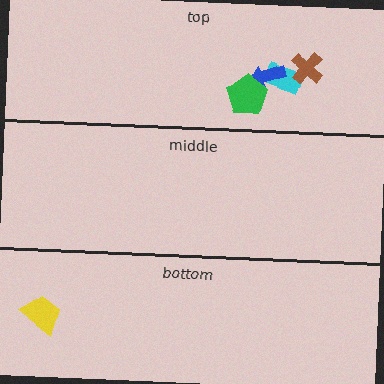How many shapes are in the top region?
4.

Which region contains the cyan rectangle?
The top region.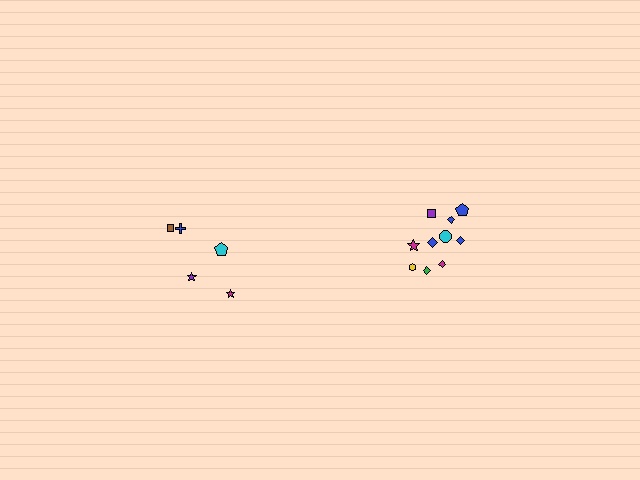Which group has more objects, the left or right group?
The right group.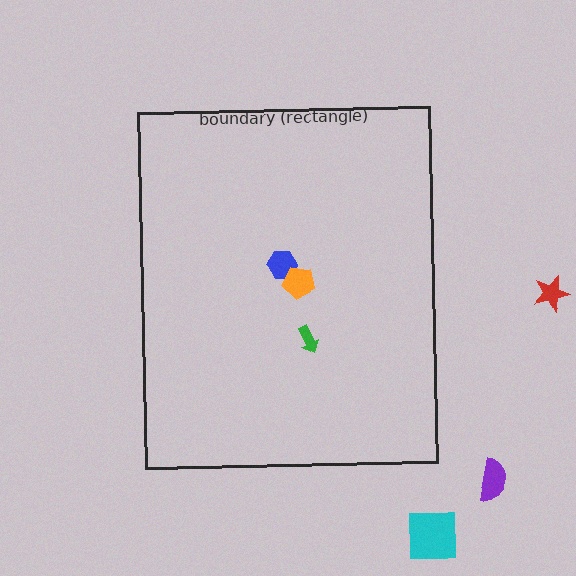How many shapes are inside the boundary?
3 inside, 3 outside.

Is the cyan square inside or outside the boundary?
Outside.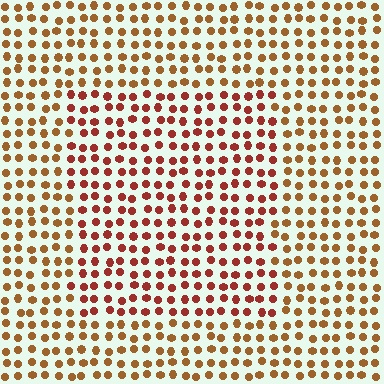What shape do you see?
I see a rectangle.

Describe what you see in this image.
The image is filled with small brown elements in a uniform arrangement. A rectangle-shaped region is visible where the elements are tinted to a slightly different hue, forming a subtle color boundary.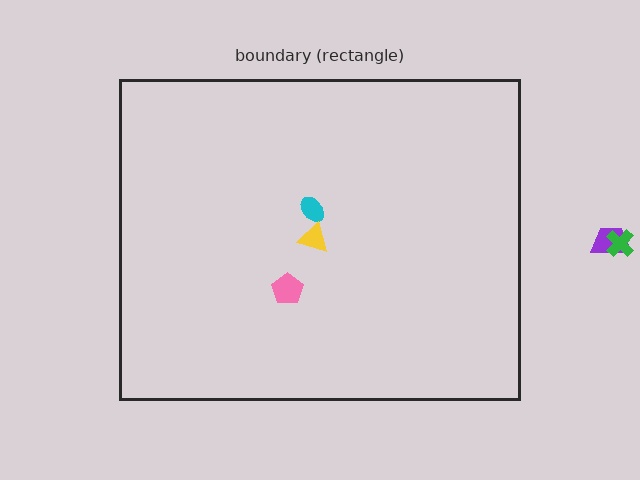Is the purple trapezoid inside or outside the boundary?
Outside.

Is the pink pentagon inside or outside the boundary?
Inside.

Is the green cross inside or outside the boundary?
Outside.